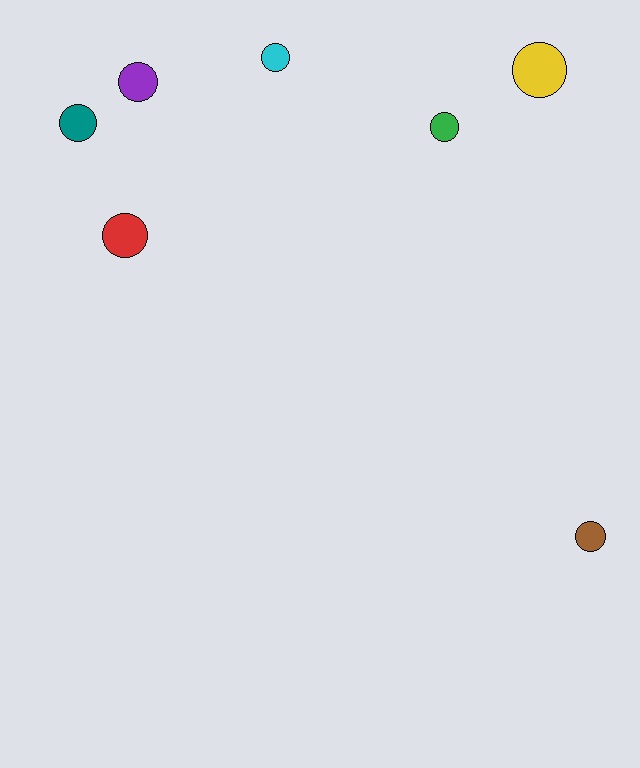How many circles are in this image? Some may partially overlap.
There are 7 circles.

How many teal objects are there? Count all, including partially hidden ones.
There is 1 teal object.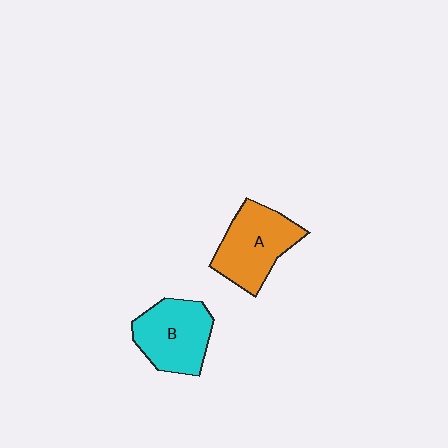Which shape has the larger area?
Shape A (orange).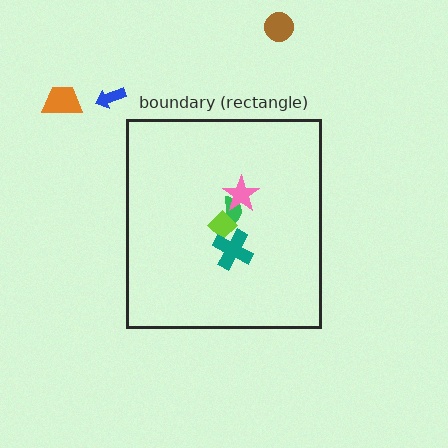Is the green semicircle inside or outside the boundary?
Inside.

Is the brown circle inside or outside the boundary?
Outside.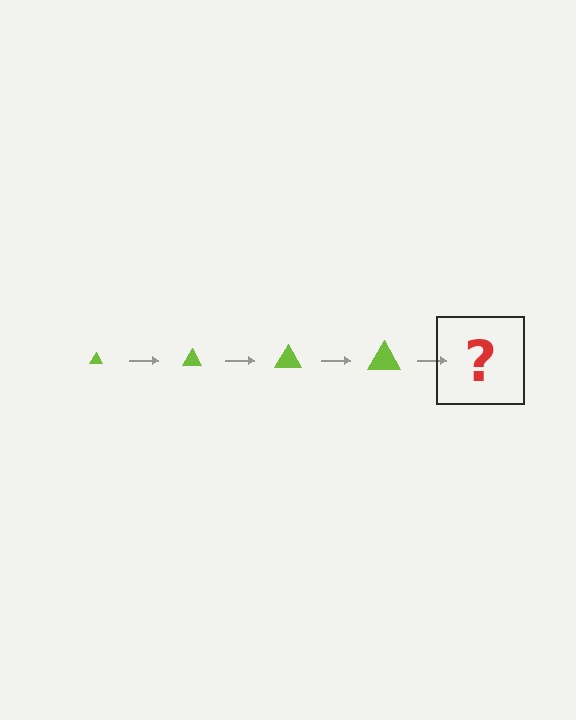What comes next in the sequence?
The next element should be a lime triangle, larger than the previous one.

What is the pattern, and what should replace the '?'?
The pattern is that the triangle gets progressively larger each step. The '?' should be a lime triangle, larger than the previous one.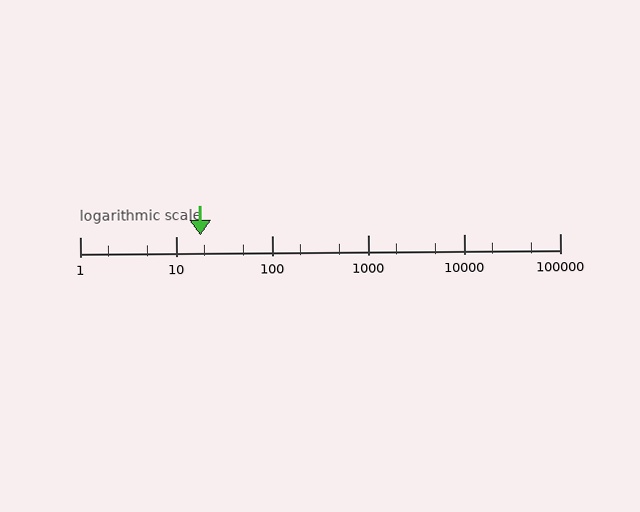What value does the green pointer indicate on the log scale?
The pointer indicates approximately 18.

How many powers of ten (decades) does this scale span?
The scale spans 5 decades, from 1 to 100000.